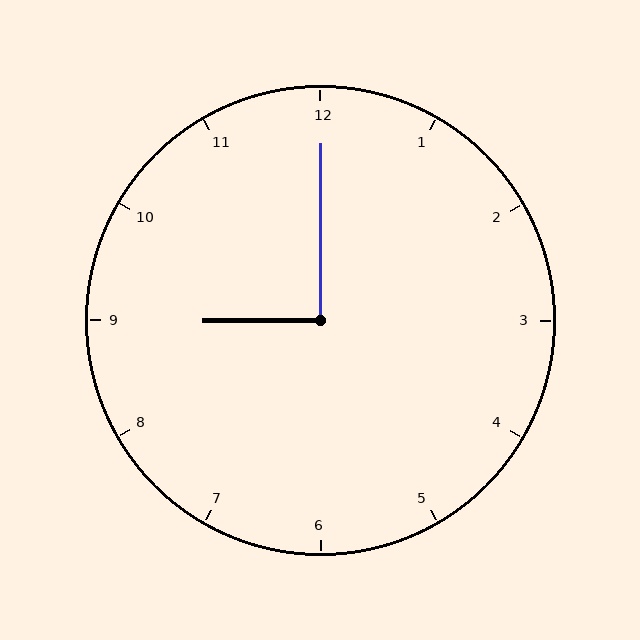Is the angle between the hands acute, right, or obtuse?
It is right.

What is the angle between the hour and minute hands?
Approximately 90 degrees.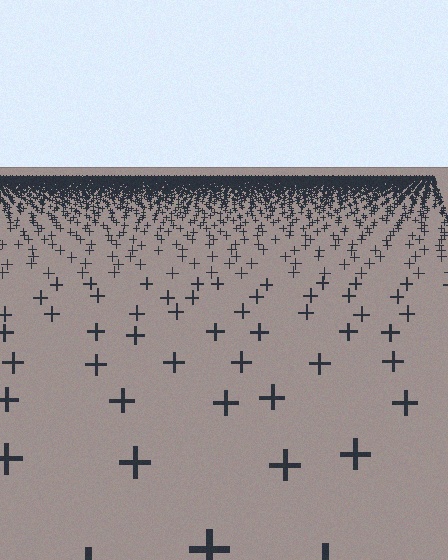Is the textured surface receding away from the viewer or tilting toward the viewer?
The surface is receding away from the viewer. Texture elements get smaller and denser toward the top.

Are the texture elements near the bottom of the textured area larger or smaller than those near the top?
Larger. Near the bottom, elements are closer to the viewer and appear at a bigger on-screen size.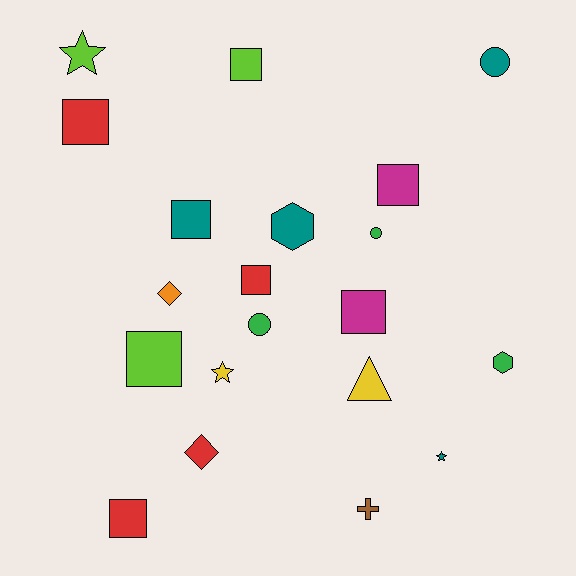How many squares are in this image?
There are 8 squares.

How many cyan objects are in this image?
There are no cyan objects.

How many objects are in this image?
There are 20 objects.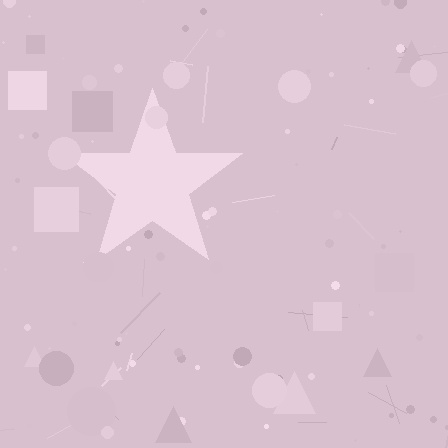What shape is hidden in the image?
A star is hidden in the image.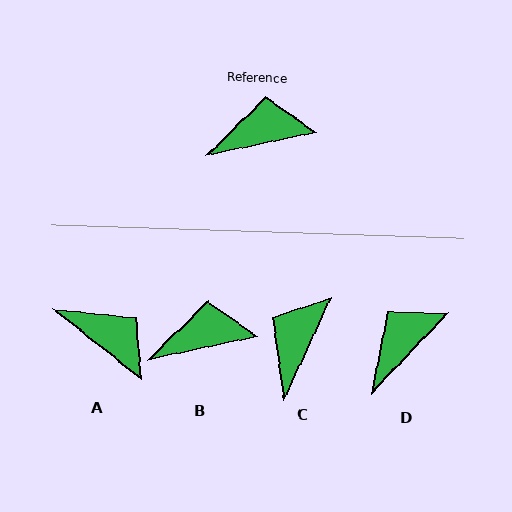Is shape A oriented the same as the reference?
No, it is off by about 50 degrees.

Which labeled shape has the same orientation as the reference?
B.